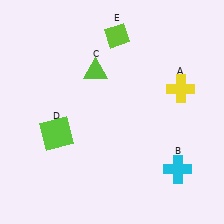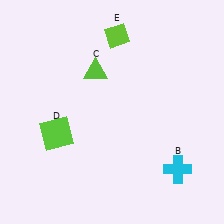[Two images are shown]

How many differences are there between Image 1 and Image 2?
There is 1 difference between the two images.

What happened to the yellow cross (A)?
The yellow cross (A) was removed in Image 2. It was in the top-right area of Image 1.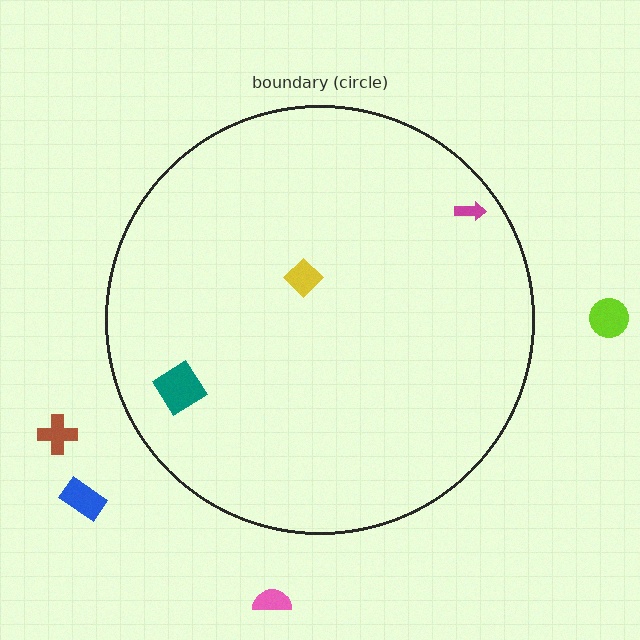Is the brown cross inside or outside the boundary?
Outside.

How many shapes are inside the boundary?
3 inside, 4 outside.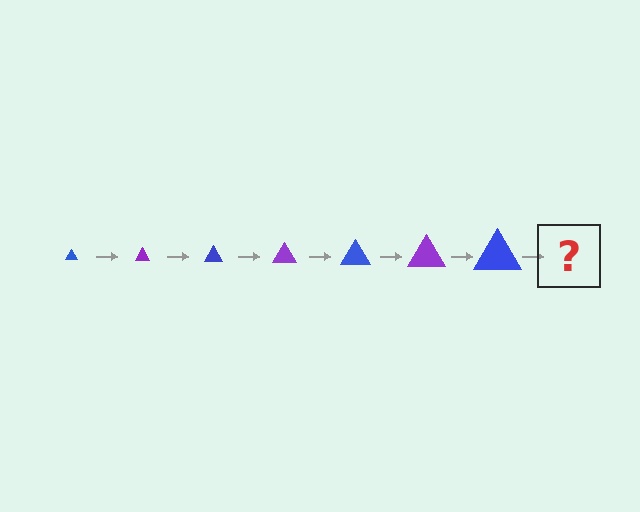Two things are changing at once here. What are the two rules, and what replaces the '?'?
The two rules are that the triangle grows larger each step and the color cycles through blue and purple. The '?' should be a purple triangle, larger than the previous one.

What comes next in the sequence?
The next element should be a purple triangle, larger than the previous one.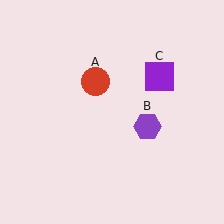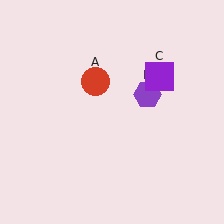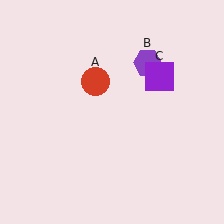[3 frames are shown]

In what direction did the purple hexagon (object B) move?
The purple hexagon (object B) moved up.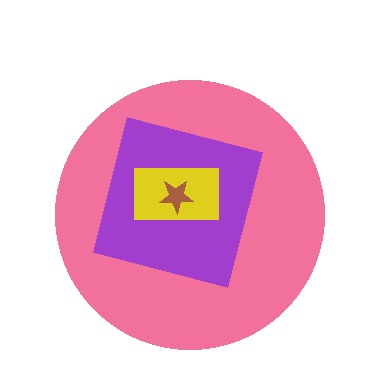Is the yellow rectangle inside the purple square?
Yes.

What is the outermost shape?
The pink circle.